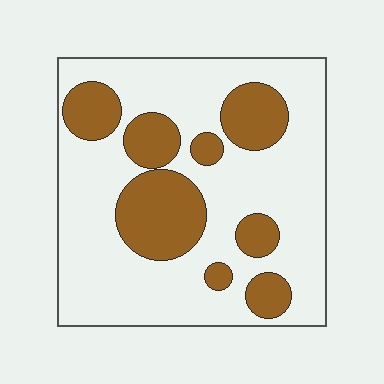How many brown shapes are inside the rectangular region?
8.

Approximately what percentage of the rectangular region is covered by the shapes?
Approximately 30%.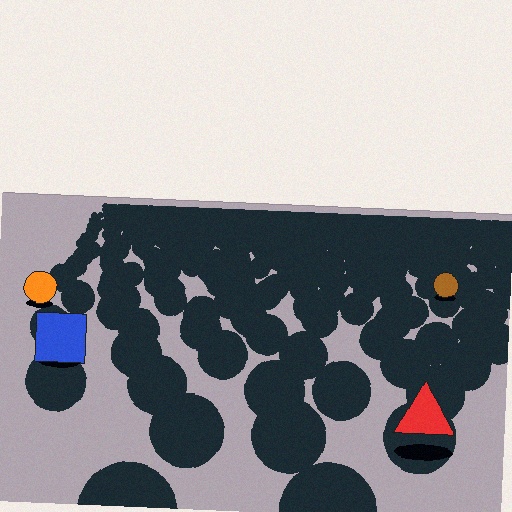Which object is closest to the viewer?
The red triangle is closest. The texture marks near it are larger and more spread out.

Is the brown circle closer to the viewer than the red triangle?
No. The red triangle is closer — you can tell from the texture gradient: the ground texture is coarser near it.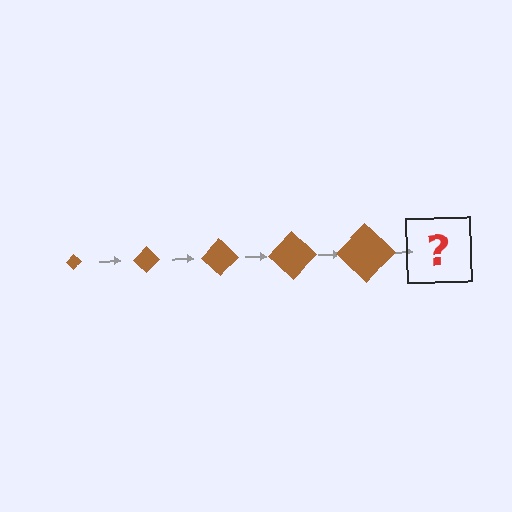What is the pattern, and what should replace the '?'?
The pattern is that the diamond gets progressively larger each step. The '?' should be a brown diamond, larger than the previous one.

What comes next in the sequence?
The next element should be a brown diamond, larger than the previous one.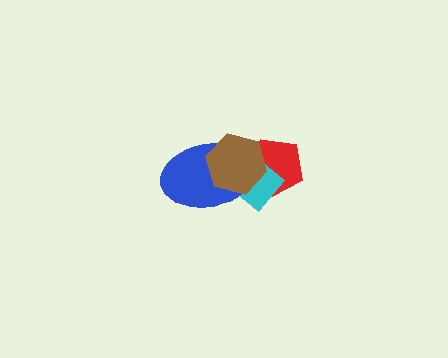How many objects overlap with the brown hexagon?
3 objects overlap with the brown hexagon.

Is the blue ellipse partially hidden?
Yes, it is partially covered by another shape.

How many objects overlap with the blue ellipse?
3 objects overlap with the blue ellipse.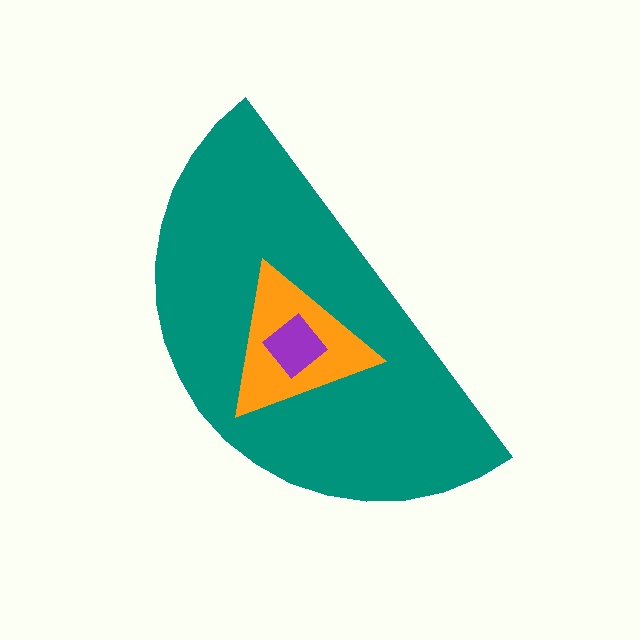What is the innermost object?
The purple diamond.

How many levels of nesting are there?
3.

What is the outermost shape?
The teal semicircle.